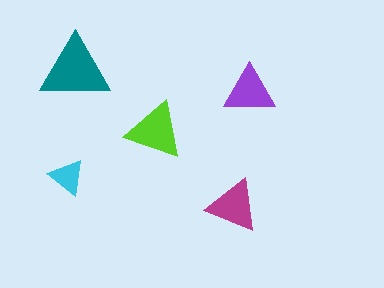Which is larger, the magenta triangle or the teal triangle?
The teal one.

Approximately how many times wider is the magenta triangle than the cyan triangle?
About 1.5 times wider.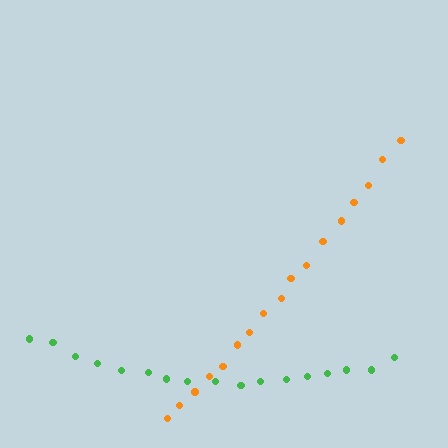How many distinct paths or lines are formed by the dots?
There are 2 distinct paths.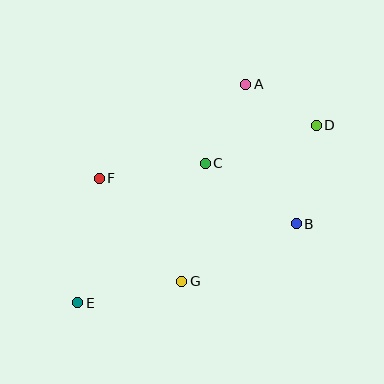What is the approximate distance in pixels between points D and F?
The distance between D and F is approximately 223 pixels.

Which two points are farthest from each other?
Points D and E are farthest from each other.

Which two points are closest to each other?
Points A and D are closest to each other.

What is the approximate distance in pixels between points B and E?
The distance between B and E is approximately 232 pixels.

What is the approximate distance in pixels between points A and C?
The distance between A and C is approximately 89 pixels.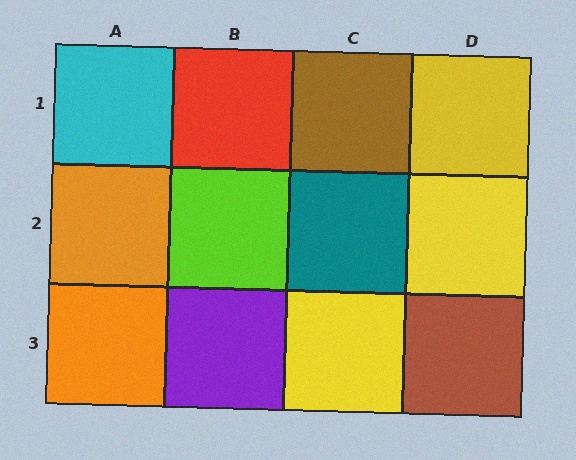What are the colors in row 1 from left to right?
Cyan, red, brown, yellow.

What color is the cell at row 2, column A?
Orange.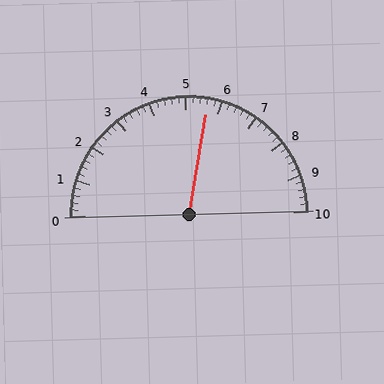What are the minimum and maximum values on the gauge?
The gauge ranges from 0 to 10.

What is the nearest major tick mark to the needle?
The nearest major tick mark is 6.